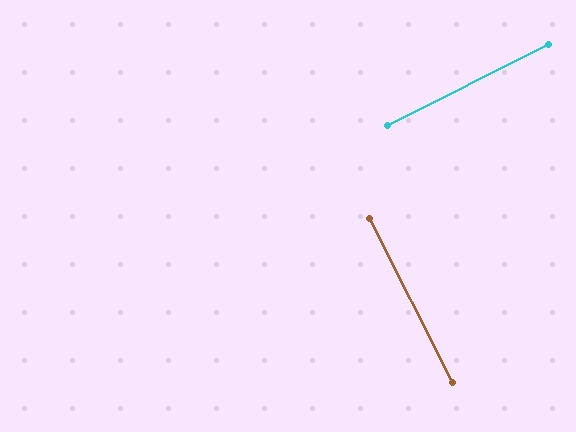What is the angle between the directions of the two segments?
Approximately 90 degrees.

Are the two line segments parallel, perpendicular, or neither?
Perpendicular — they meet at approximately 90°.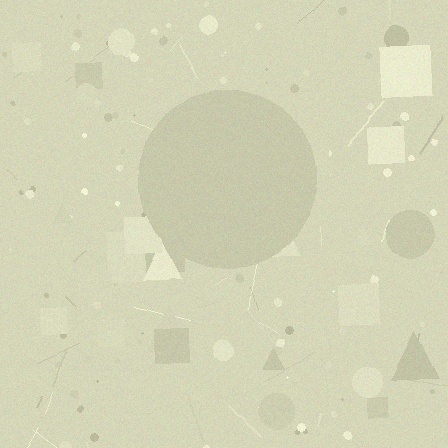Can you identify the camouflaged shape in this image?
The camouflaged shape is a circle.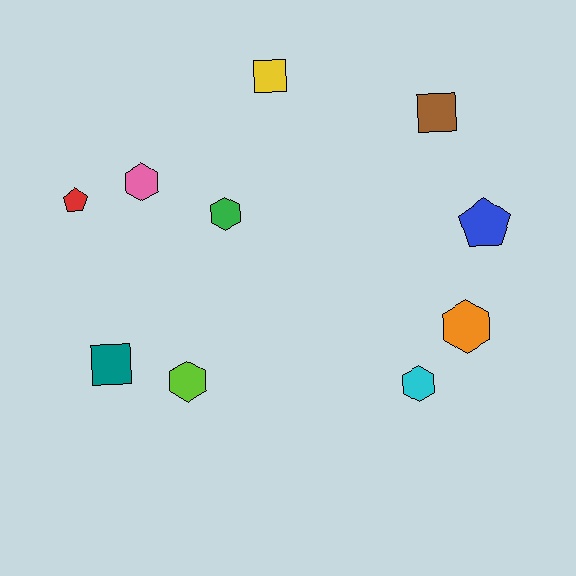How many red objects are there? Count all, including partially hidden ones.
There is 1 red object.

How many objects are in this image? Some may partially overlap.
There are 10 objects.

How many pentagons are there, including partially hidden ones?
There are 2 pentagons.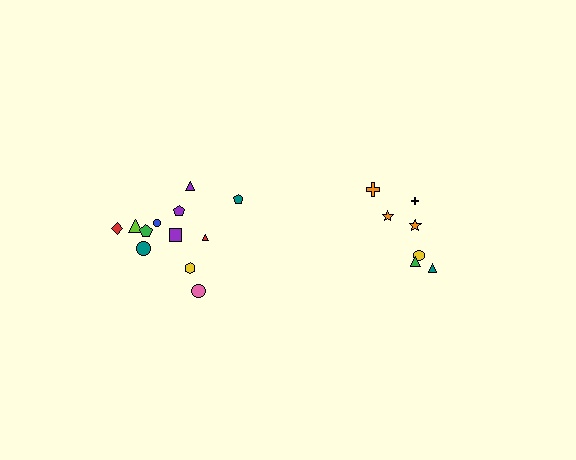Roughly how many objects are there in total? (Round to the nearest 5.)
Roughly 20 objects in total.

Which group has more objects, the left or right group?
The left group.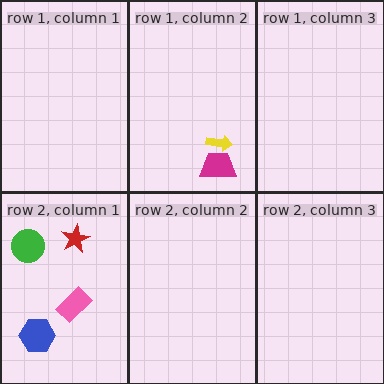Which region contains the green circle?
The row 2, column 1 region.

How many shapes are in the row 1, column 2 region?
2.